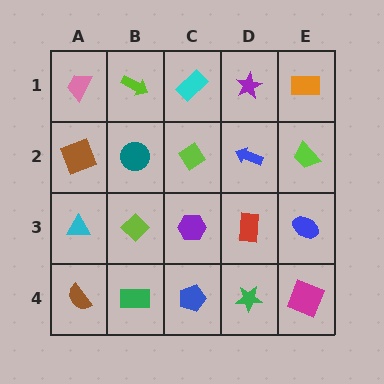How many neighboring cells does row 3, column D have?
4.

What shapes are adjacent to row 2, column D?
A purple star (row 1, column D), a red rectangle (row 3, column D), a lime diamond (row 2, column C), a lime trapezoid (row 2, column E).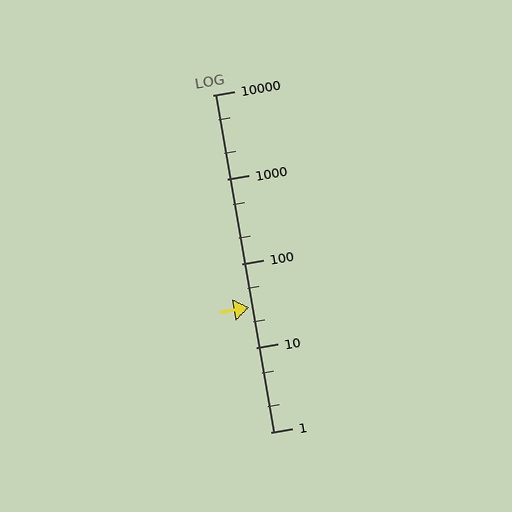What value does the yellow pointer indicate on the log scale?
The pointer indicates approximately 30.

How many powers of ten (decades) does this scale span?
The scale spans 4 decades, from 1 to 10000.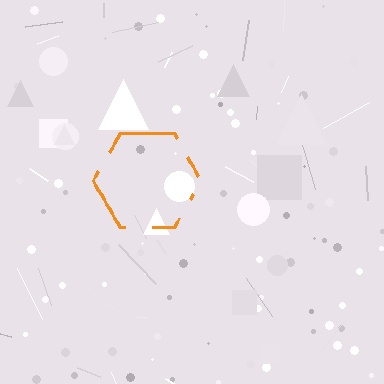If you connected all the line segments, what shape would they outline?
They would outline a hexagon.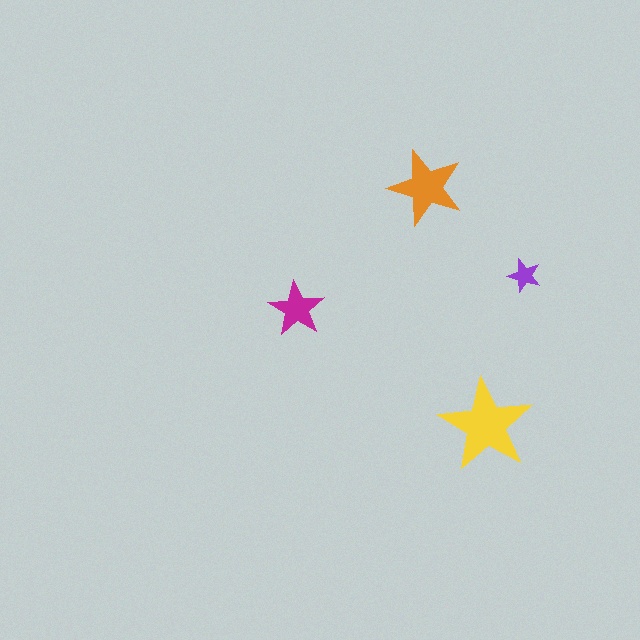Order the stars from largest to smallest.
the yellow one, the orange one, the magenta one, the purple one.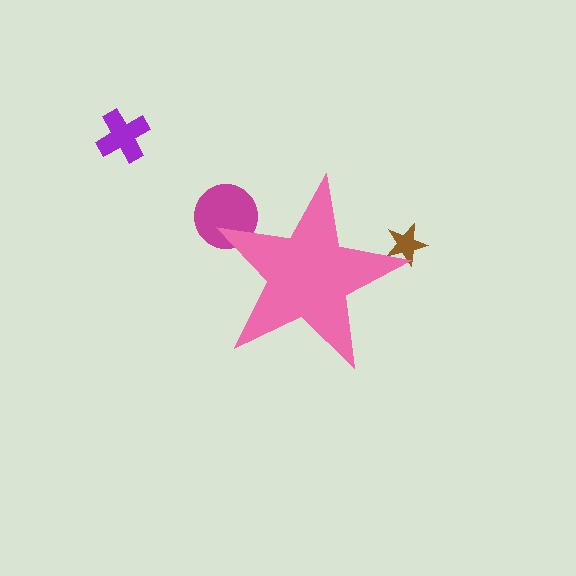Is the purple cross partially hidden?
No, the purple cross is fully visible.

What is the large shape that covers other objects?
A pink star.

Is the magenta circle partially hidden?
Yes, the magenta circle is partially hidden behind the pink star.